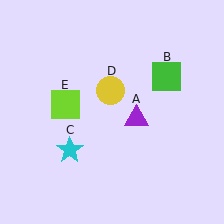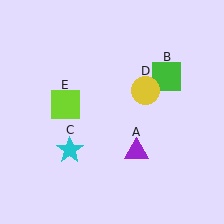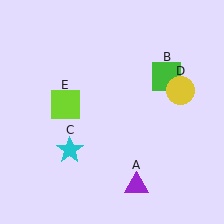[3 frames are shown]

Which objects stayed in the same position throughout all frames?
Green square (object B) and cyan star (object C) and lime square (object E) remained stationary.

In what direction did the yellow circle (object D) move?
The yellow circle (object D) moved right.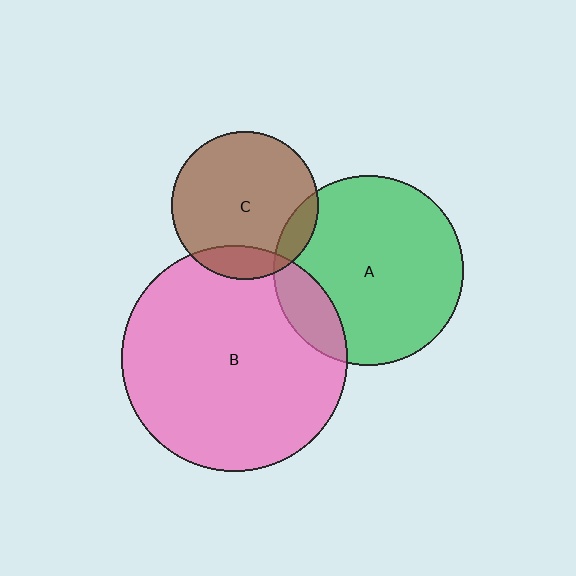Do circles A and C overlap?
Yes.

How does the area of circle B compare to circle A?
Approximately 1.4 times.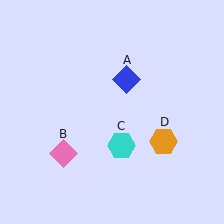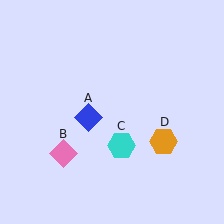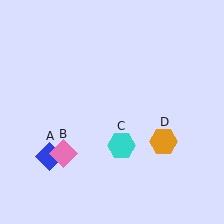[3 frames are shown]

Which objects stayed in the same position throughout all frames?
Pink diamond (object B) and cyan hexagon (object C) and orange hexagon (object D) remained stationary.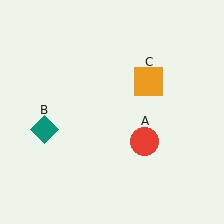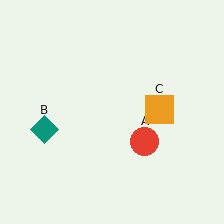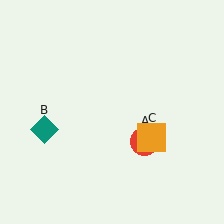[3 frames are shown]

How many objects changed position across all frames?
1 object changed position: orange square (object C).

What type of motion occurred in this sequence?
The orange square (object C) rotated clockwise around the center of the scene.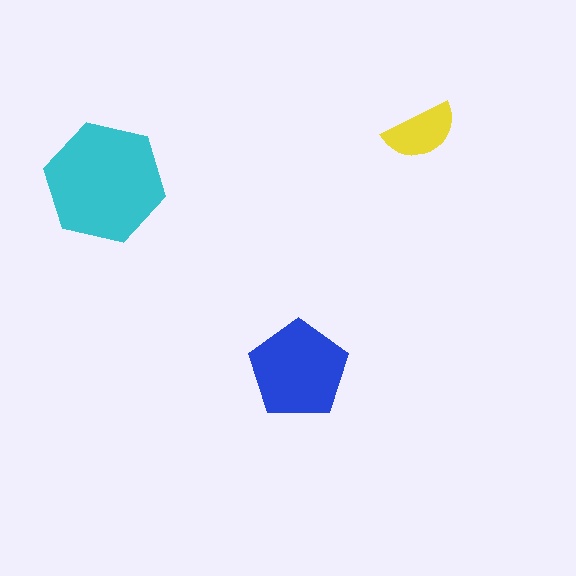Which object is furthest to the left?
The cyan hexagon is leftmost.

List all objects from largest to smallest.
The cyan hexagon, the blue pentagon, the yellow semicircle.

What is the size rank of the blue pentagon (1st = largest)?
2nd.